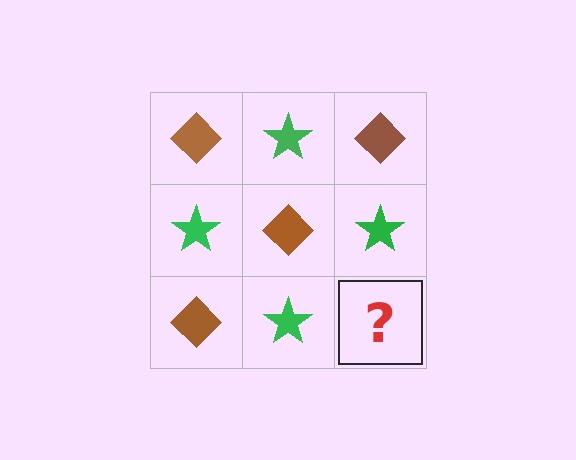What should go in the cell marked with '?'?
The missing cell should contain a brown diamond.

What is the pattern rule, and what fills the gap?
The rule is that it alternates brown diamond and green star in a checkerboard pattern. The gap should be filled with a brown diamond.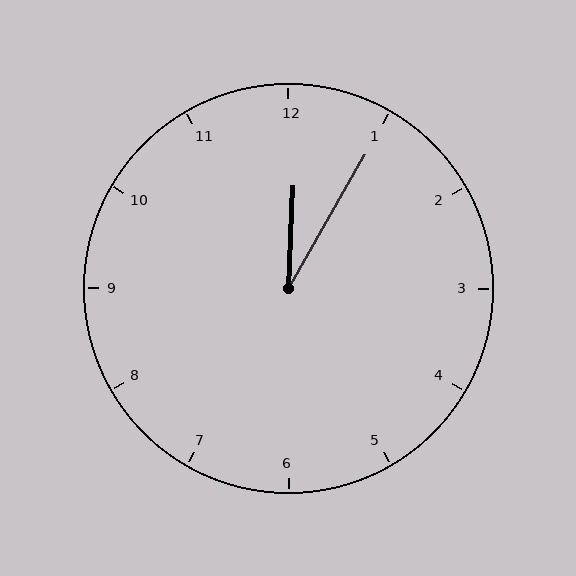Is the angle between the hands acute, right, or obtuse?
It is acute.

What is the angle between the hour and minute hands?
Approximately 28 degrees.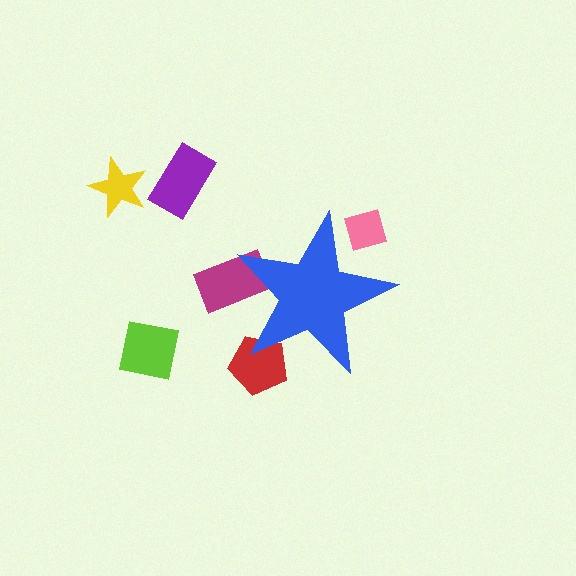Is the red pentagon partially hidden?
Yes, the red pentagon is partially hidden behind the blue star.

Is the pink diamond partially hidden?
Yes, the pink diamond is partially hidden behind the blue star.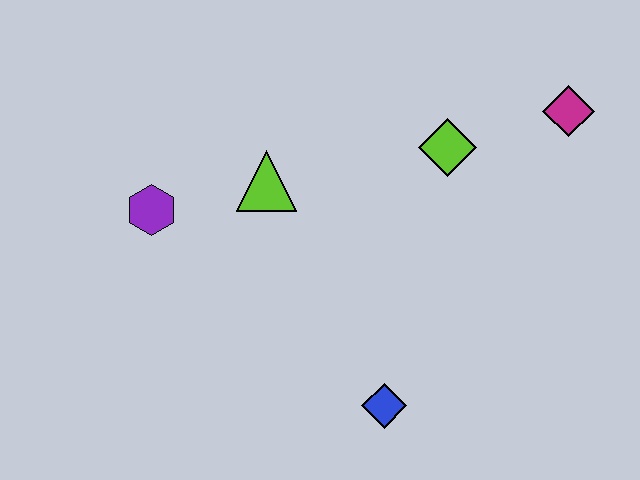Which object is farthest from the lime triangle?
The magenta diamond is farthest from the lime triangle.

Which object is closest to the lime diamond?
The magenta diamond is closest to the lime diamond.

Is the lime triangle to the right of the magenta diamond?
No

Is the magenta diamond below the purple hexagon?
No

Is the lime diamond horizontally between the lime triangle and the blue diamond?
No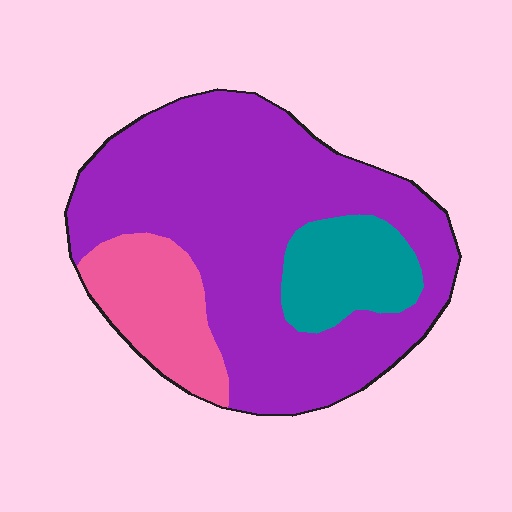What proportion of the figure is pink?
Pink takes up about one sixth (1/6) of the figure.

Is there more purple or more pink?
Purple.